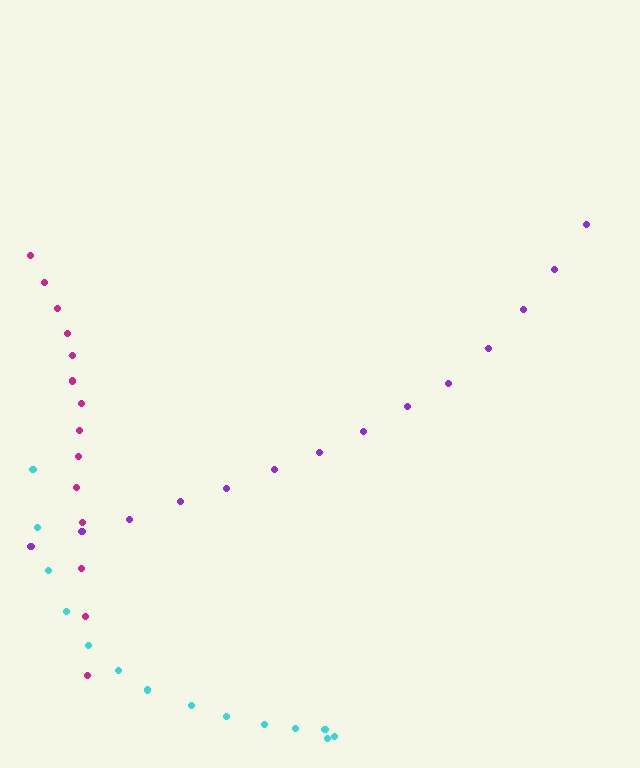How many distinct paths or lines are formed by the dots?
There are 3 distinct paths.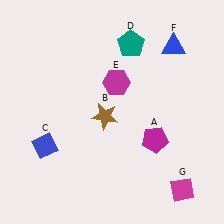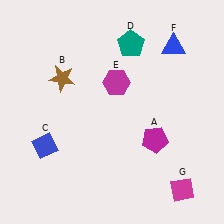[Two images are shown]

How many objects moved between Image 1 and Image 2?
1 object moved between the two images.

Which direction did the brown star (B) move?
The brown star (B) moved left.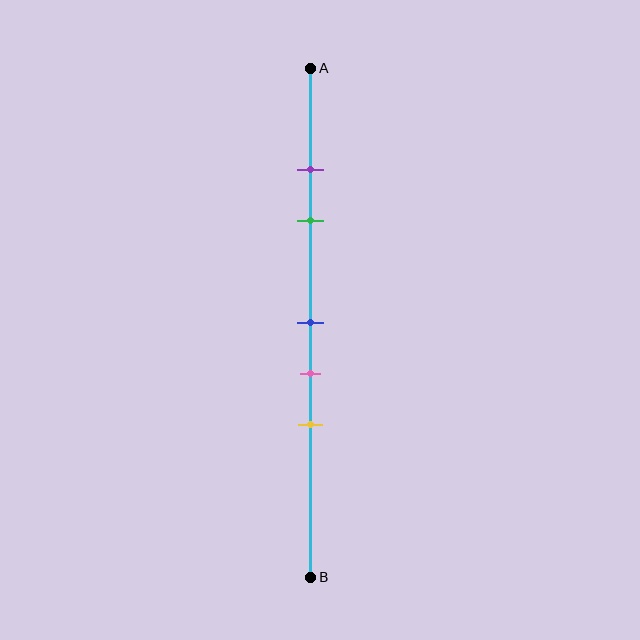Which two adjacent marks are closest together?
The purple and green marks are the closest adjacent pair.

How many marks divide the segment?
There are 5 marks dividing the segment.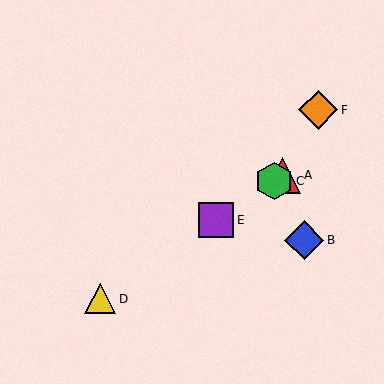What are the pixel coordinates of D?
Object D is at (100, 299).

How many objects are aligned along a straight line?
4 objects (A, C, D, E) are aligned along a straight line.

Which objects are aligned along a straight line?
Objects A, C, D, E are aligned along a straight line.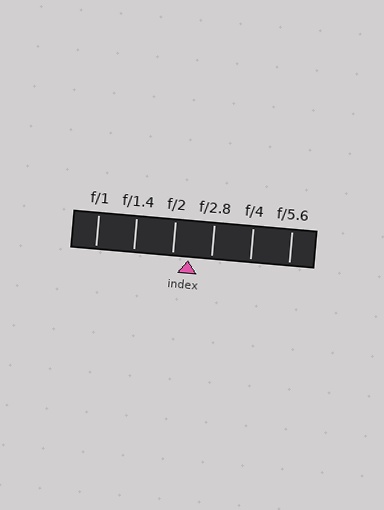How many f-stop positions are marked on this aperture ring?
There are 6 f-stop positions marked.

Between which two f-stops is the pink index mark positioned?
The index mark is between f/2 and f/2.8.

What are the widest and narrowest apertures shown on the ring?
The widest aperture shown is f/1 and the narrowest is f/5.6.